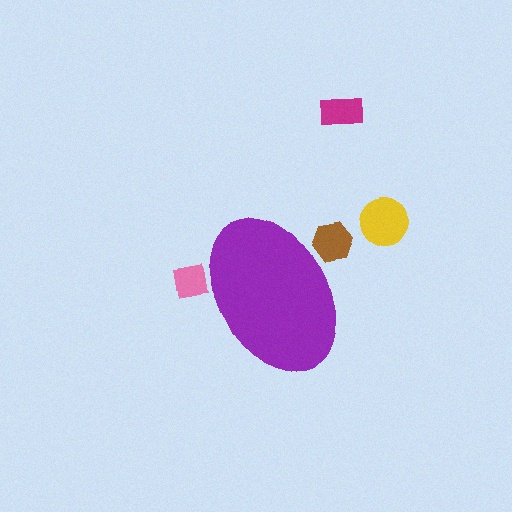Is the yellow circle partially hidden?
No, the yellow circle is fully visible.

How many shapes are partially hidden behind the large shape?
2 shapes are partially hidden.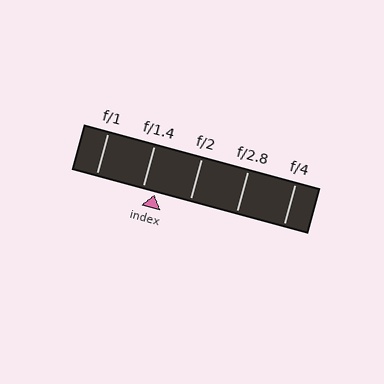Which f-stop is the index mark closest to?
The index mark is closest to f/1.4.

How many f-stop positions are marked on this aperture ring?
There are 5 f-stop positions marked.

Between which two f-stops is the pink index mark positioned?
The index mark is between f/1.4 and f/2.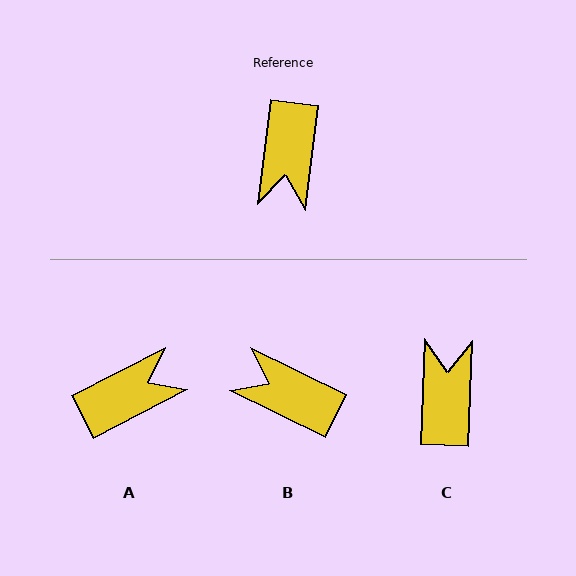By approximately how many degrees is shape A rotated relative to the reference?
Approximately 125 degrees counter-clockwise.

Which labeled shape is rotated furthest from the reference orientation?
C, about 175 degrees away.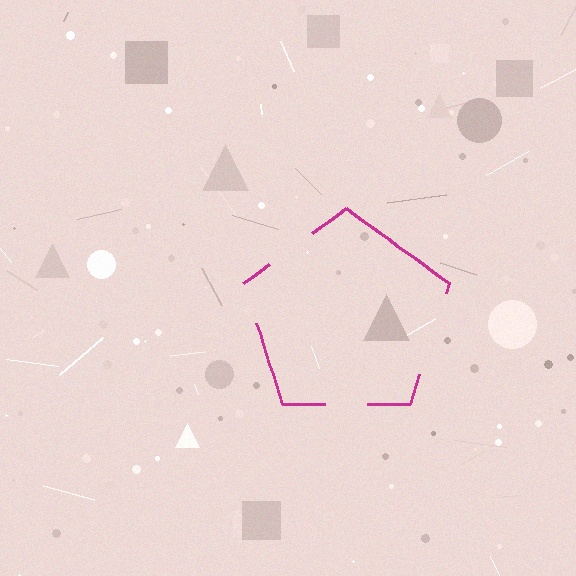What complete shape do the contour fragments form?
The contour fragments form a pentagon.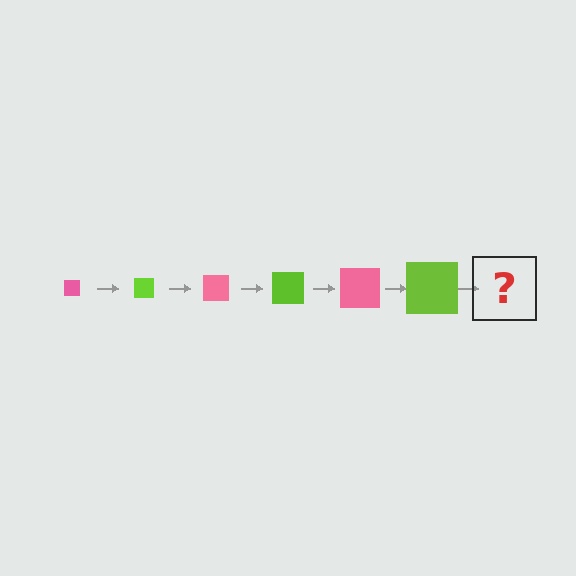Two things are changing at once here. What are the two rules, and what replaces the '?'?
The two rules are that the square grows larger each step and the color cycles through pink and lime. The '?' should be a pink square, larger than the previous one.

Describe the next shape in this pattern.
It should be a pink square, larger than the previous one.